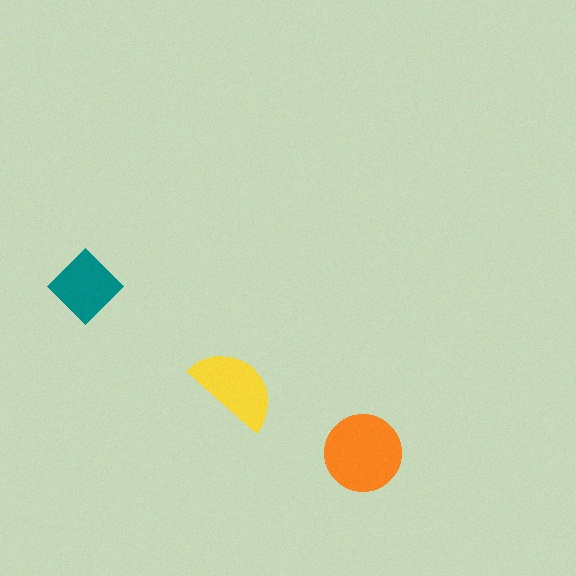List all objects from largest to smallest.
The orange circle, the yellow semicircle, the teal diamond.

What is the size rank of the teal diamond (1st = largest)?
3rd.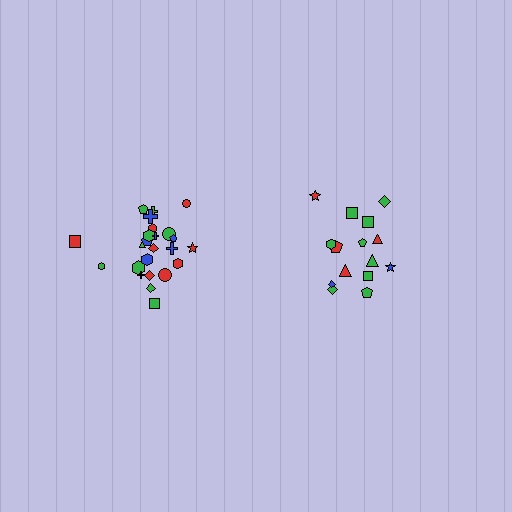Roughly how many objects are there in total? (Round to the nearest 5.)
Roughly 40 objects in total.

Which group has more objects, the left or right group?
The left group.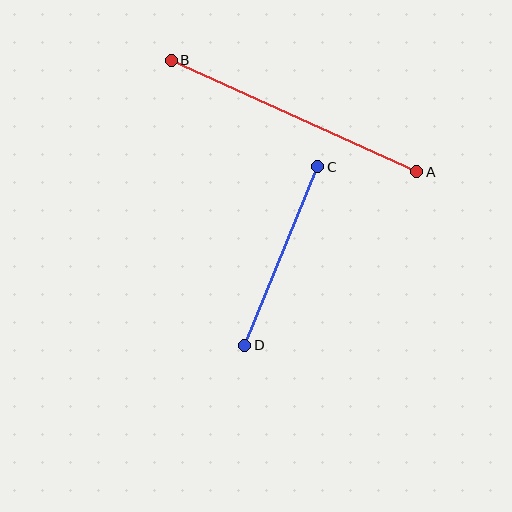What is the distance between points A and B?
The distance is approximately 270 pixels.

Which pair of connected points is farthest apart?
Points A and B are farthest apart.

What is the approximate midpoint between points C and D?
The midpoint is at approximately (281, 256) pixels.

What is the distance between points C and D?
The distance is approximately 193 pixels.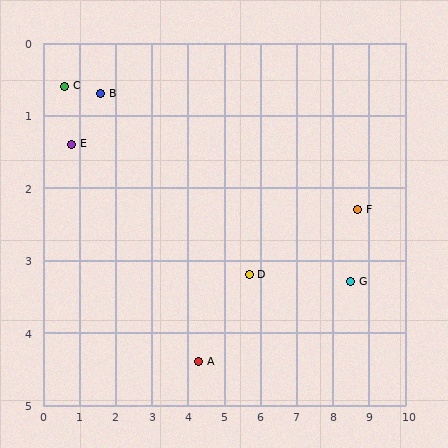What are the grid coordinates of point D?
Point D is at approximately (5.7, 3.2).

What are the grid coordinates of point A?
Point A is at approximately (4.3, 4.4).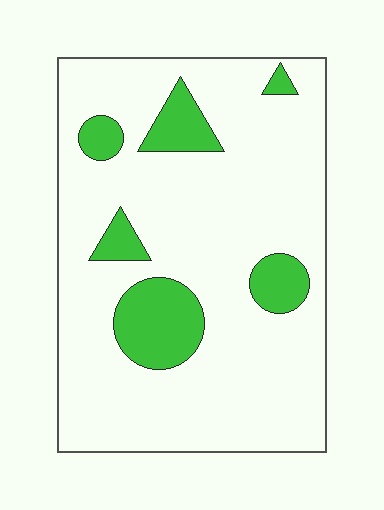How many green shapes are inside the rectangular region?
6.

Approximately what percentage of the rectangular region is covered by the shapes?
Approximately 15%.